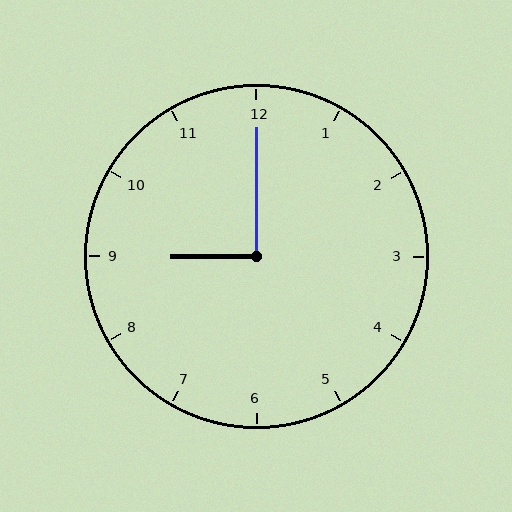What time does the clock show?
9:00.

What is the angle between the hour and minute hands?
Approximately 90 degrees.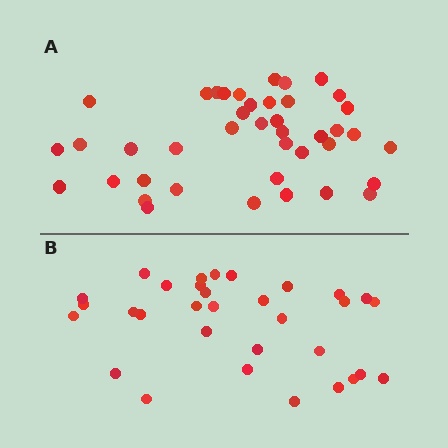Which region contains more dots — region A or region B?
Region A (the top region) has more dots.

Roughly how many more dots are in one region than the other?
Region A has roughly 8 or so more dots than region B.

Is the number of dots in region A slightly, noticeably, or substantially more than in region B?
Region A has noticeably more, but not dramatically so. The ratio is roughly 1.3 to 1.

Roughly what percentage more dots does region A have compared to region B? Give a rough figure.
About 30% more.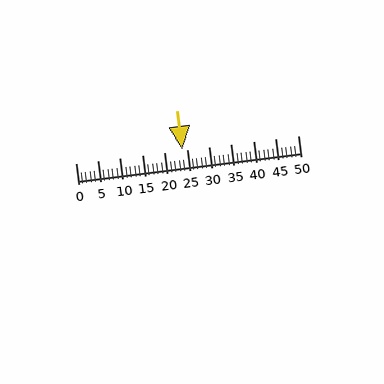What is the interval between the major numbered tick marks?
The major tick marks are spaced 5 units apart.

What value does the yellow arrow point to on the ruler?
The yellow arrow points to approximately 24.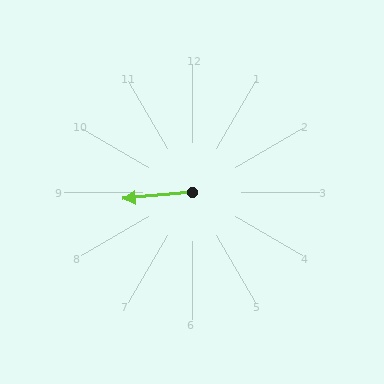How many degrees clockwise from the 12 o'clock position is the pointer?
Approximately 264 degrees.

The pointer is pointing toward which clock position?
Roughly 9 o'clock.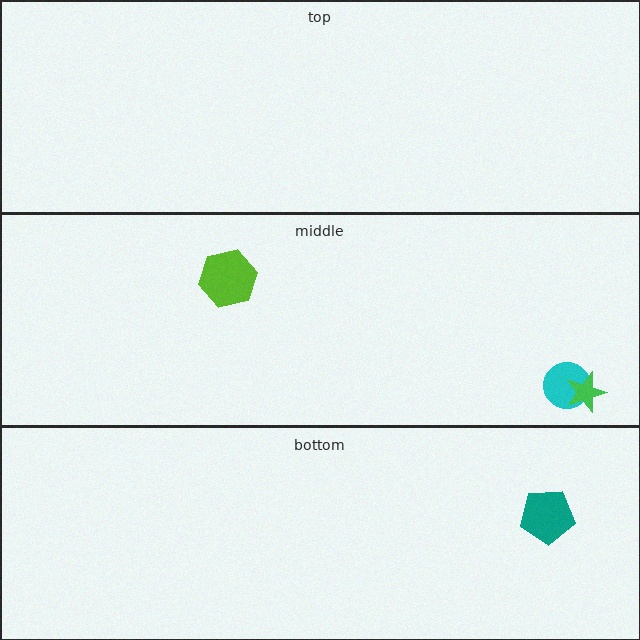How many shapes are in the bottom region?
1.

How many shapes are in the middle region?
3.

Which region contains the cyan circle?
The middle region.